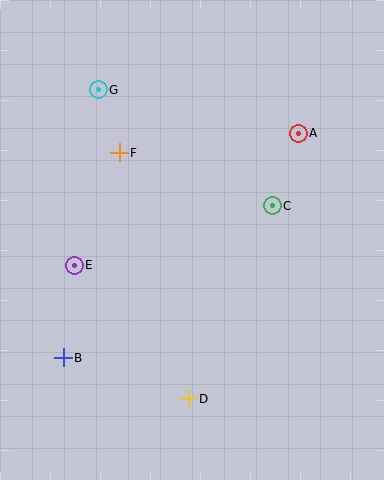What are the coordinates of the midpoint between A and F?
The midpoint between A and F is at (209, 143).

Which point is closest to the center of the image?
Point C at (272, 206) is closest to the center.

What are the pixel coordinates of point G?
Point G is at (98, 90).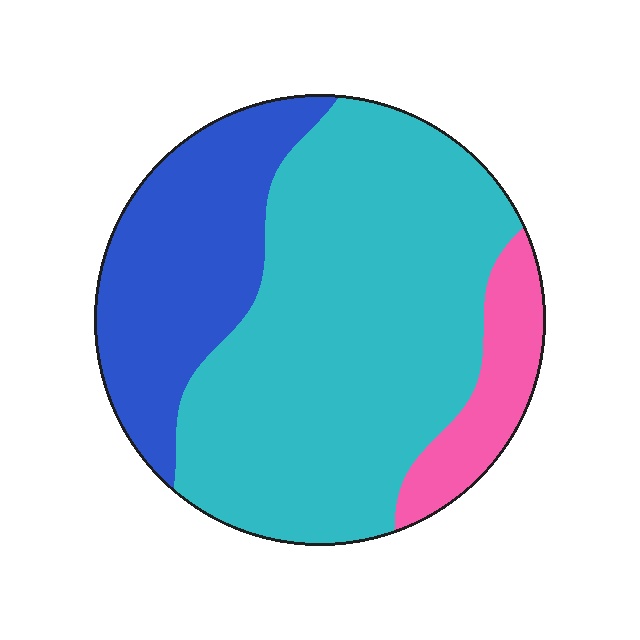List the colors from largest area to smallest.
From largest to smallest: cyan, blue, pink.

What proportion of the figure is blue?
Blue takes up about one quarter (1/4) of the figure.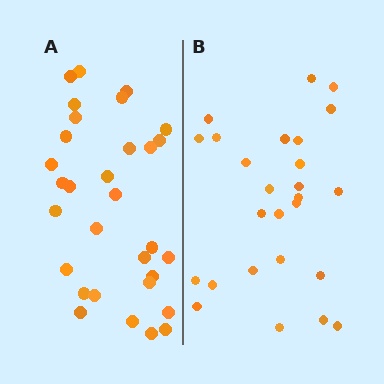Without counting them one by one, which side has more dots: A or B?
Region A (the left region) has more dots.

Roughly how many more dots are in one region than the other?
Region A has about 5 more dots than region B.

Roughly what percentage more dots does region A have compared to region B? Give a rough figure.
About 20% more.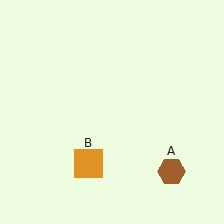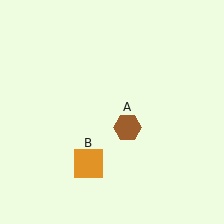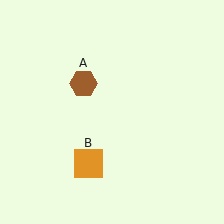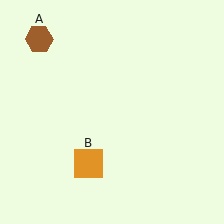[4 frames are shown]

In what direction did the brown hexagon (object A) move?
The brown hexagon (object A) moved up and to the left.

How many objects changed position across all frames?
1 object changed position: brown hexagon (object A).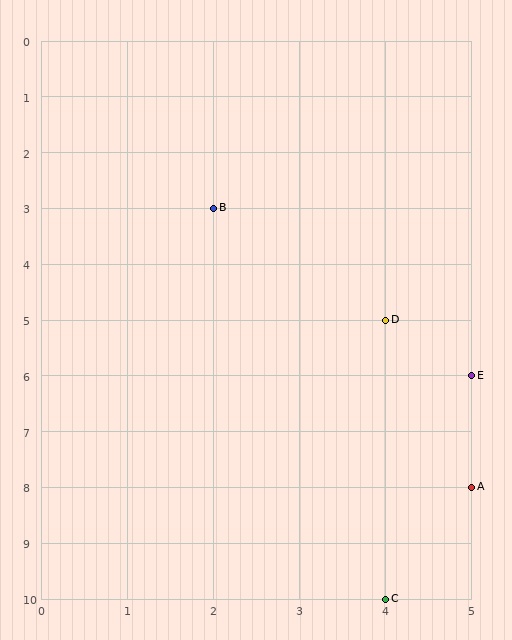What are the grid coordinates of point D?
Point D is at grid coordinates (4, 5).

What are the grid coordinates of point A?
Point A is at grid coordinates (5, 8).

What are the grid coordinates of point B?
Point B is at grid coordinates (2, 3).